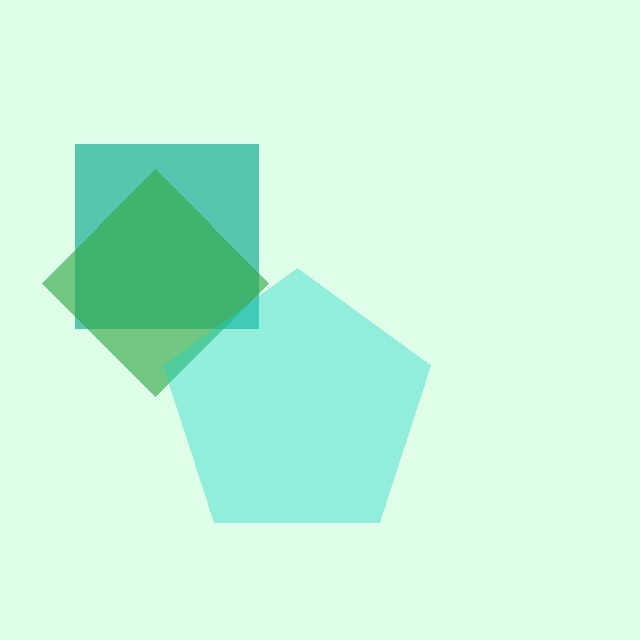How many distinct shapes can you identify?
There are 3 distinct shapes: a teal square, a green diamond, a cyan pentagon.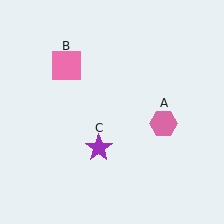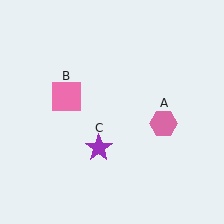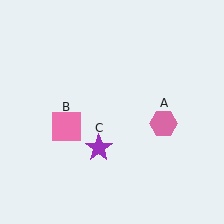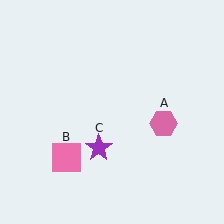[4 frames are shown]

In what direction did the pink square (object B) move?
The pink square (object B) moved down.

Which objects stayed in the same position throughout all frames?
Pink hexagon (object A) and purple star (object C) remained stationary.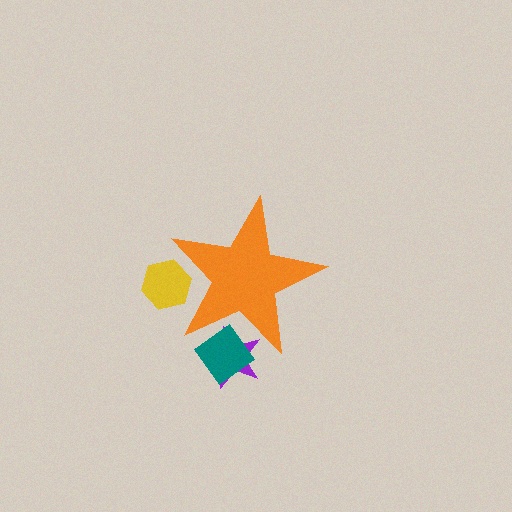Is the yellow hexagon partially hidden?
Yes, the yellow hexagon is partially hidden behind the orange star.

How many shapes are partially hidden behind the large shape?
3 shapes are partially hidden.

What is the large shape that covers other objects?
An orange star.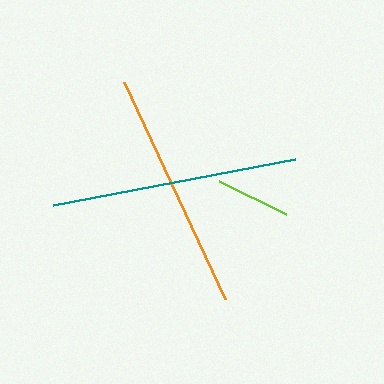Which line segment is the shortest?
The lime line is the shortest at approximately 74 pixels.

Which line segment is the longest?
The teal line is the longest at approximately 246 pixels.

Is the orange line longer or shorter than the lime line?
The orange line is longer than the lime line.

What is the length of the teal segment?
The teal segment is approximately 246 pixels long.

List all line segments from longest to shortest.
From longest to shortest: teal, orange, lime.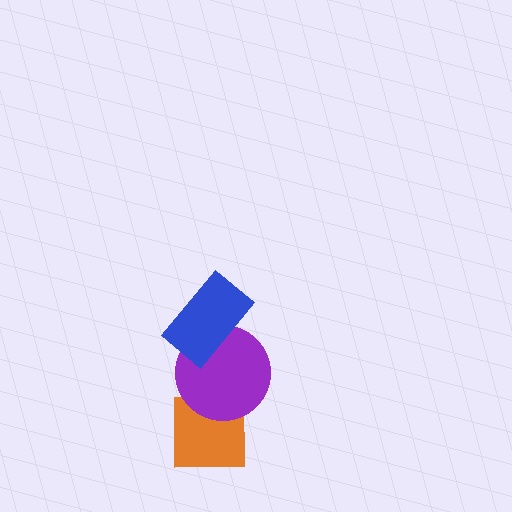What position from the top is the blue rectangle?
The blue rectangle is 1st from the top.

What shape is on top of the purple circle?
The blue rectangle is on top of the purple circle.